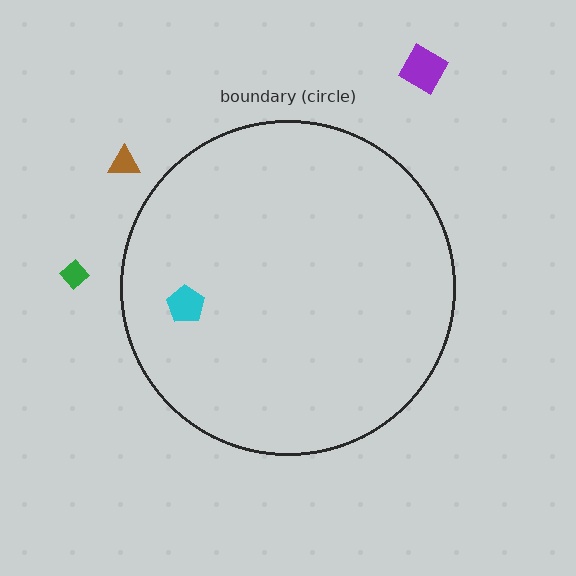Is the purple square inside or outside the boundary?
Outside.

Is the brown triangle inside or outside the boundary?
Outside.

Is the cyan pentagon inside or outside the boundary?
Inside.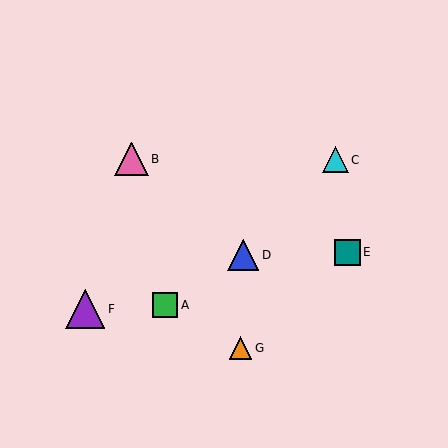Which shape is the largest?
The purple triangle (labeled F) is the largest.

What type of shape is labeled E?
Shape E is a teal square.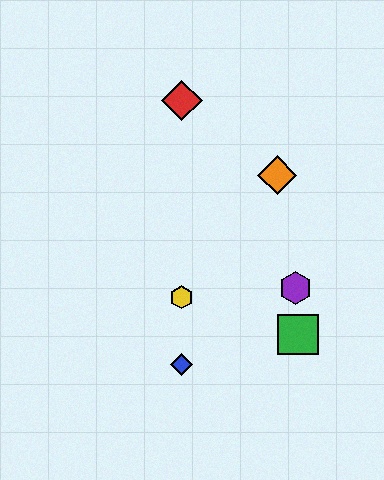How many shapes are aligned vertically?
3 shapes (the red diamond, the blue diamond, the yellow hexagon) are aligned vertically.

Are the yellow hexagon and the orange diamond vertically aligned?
No, the yellow hexagon is at x≈182 and the orange diamond is at x≈277.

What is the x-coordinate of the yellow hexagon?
The yellow hexagon is at x≈182.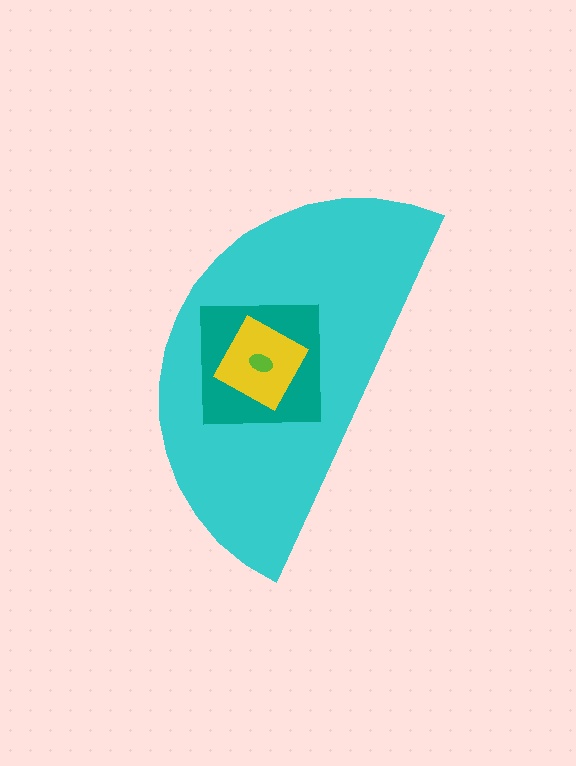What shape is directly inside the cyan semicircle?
The teal square.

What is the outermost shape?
The cyan semicircle.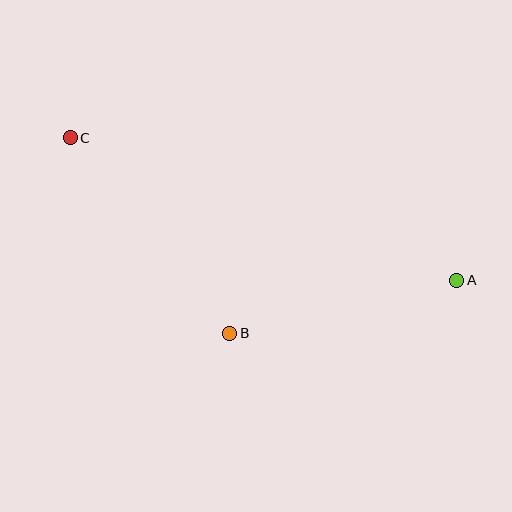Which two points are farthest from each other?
Points A and C are farthest from each other.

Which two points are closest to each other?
Points A and B are closest to each other.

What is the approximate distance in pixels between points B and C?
The distance between B and C is approximately 253 pixels.